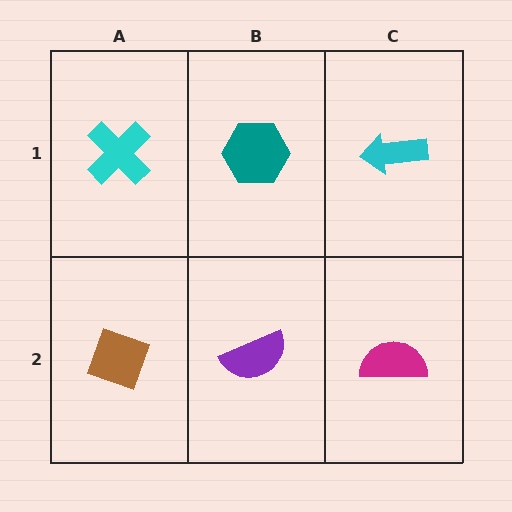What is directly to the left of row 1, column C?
A teal hexagon.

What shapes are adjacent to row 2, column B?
A teal hexagon (row 1, column B), a brown diamond (row 2, column A), a magenta semicircle (row 2, column C).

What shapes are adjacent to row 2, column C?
A cyan arrow (row 1, column C), a purple semicircle (row 2, column B).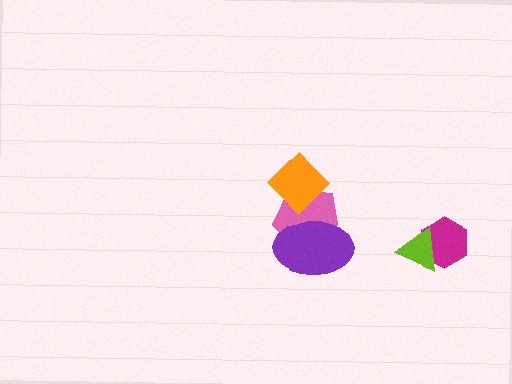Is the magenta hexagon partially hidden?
Yes, it is partially covered by another shape.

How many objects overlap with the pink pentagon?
2 objects overlap with the pink pentagon.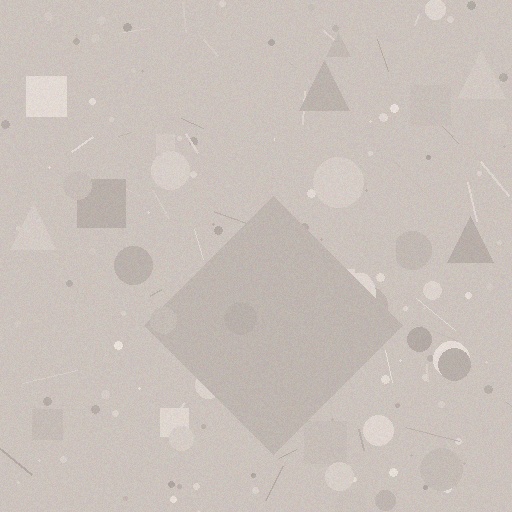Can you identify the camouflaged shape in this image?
The camouflaged shape is a diamond.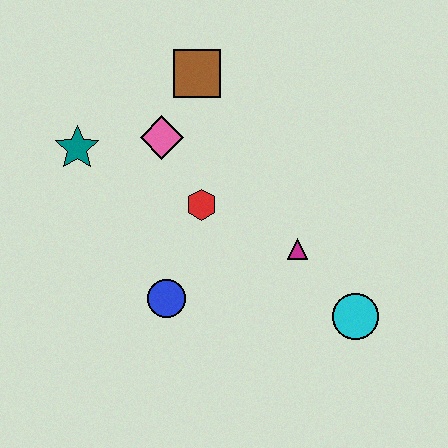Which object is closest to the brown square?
The pink diamond is closest to the brown square.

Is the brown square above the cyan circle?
Yes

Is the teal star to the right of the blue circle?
No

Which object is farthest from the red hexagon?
The cyan circle is farthest from the red hexagon.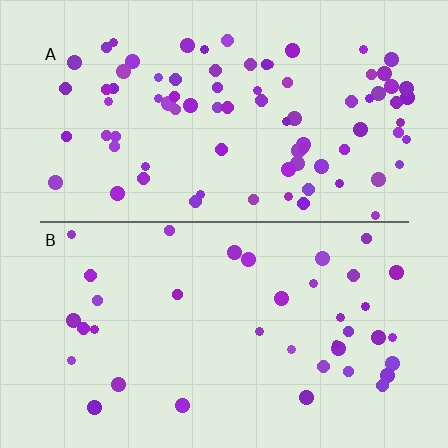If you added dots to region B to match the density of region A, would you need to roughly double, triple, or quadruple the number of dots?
Approximately double.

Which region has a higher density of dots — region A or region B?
A (the top).